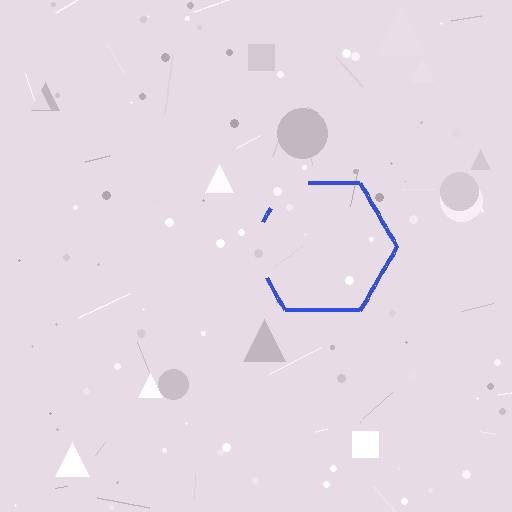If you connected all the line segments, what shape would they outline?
They would outline a hexagon.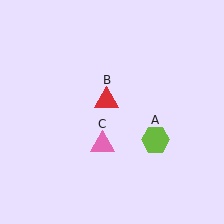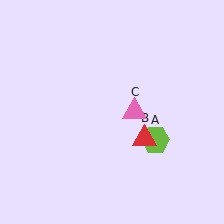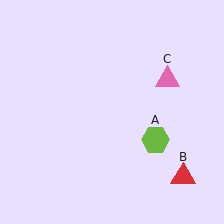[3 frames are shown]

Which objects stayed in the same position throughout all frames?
Lime hexagon (object A) remained stationary.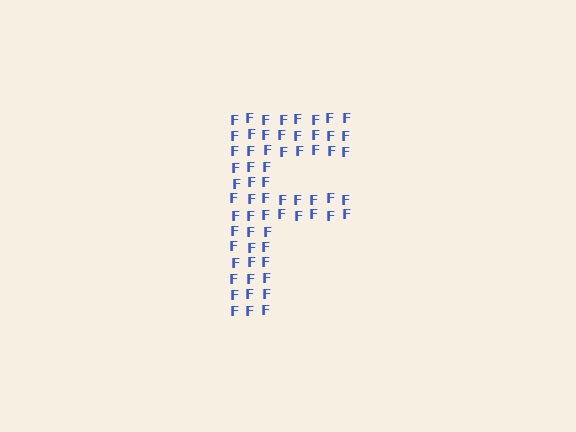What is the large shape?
The large shape is the letter F.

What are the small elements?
The small elements are letter F's.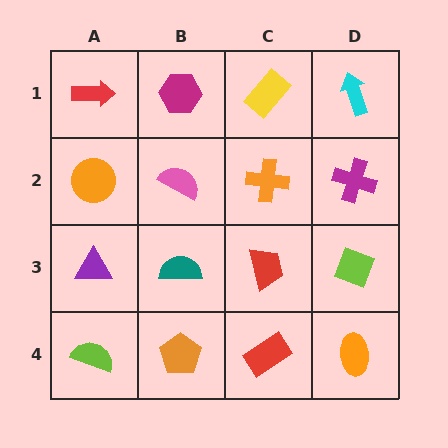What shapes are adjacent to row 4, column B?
A teal semicircle (row 3, column B), a lime semicircle (row 4, column A), a red rectangle (row 4, column C).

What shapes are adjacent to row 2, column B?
A magenta hexagon (row 1, column B), a teal semicircle (row 3, column B), an orange circle (row 2, column A), an orange cross (row 2, column C).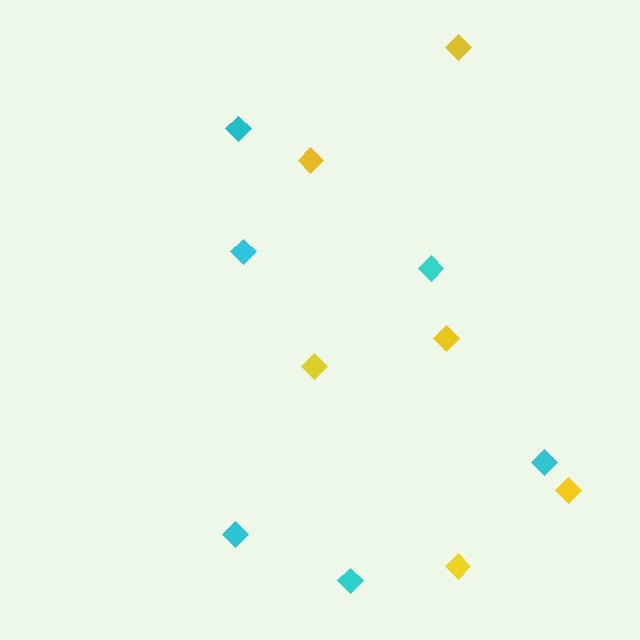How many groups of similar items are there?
There are 2 groups: one group of yellow diamonds (6) and one group of cyan diamonds (6).